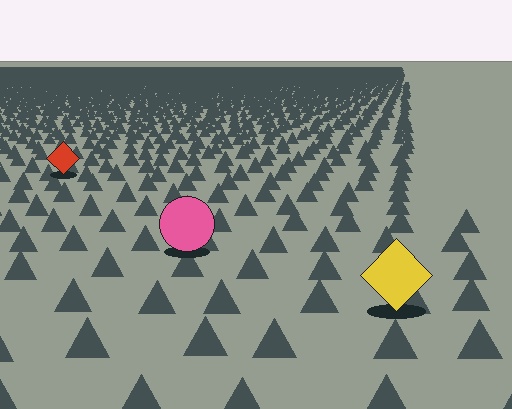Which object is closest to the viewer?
The yellow diamond is closest. The texture marks near it are larger and more spread out.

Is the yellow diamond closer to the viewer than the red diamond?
Yes. The yellow diamond is closer — you can tell from the texture gradient: the ground texture is coarser near it.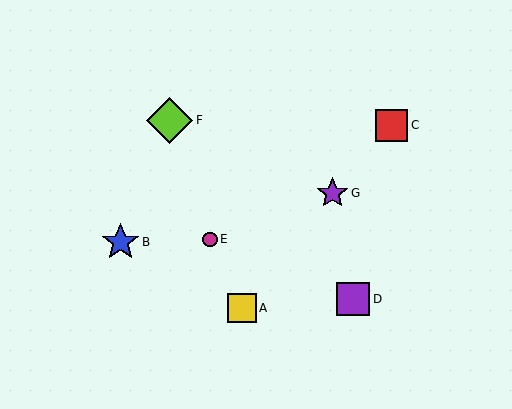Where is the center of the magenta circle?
The center of the magenta circle is at (210, 239).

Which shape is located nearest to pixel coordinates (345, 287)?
The purple square (labeled D) at (353, 299) is nearest to that location.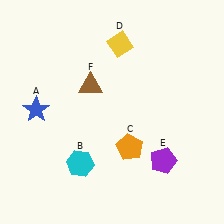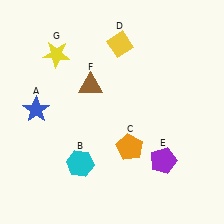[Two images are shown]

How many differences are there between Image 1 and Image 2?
There is 1 difference between the two images.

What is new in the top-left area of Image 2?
A yellow star (G) was added in the top-left area of Image 2.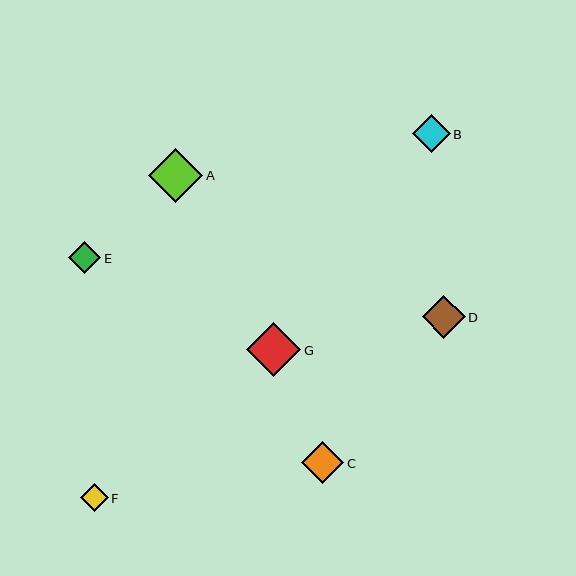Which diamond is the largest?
Diamond G is the largest with a size of approximately 54 pixels.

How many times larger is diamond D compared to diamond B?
Diamond D is approximately 1.1 times the size of diamond B.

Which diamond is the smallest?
Diamond F is the smallest with a size of approximately 28 pixels.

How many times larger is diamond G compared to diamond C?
Diamond G is approximately 1.3 times the size of diamond C.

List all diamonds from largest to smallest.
From largest to smallest: G, A, D, C, B, E, F.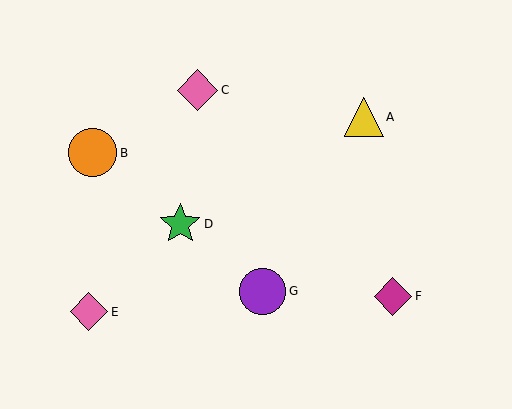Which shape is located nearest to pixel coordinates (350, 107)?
The yellow triangle (labeled A) at (364, 117) is nearest to that location.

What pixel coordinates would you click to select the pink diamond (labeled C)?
Click at (198, 90) to select the pink diamond C.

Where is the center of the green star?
The center of the green star is at (180, 224).